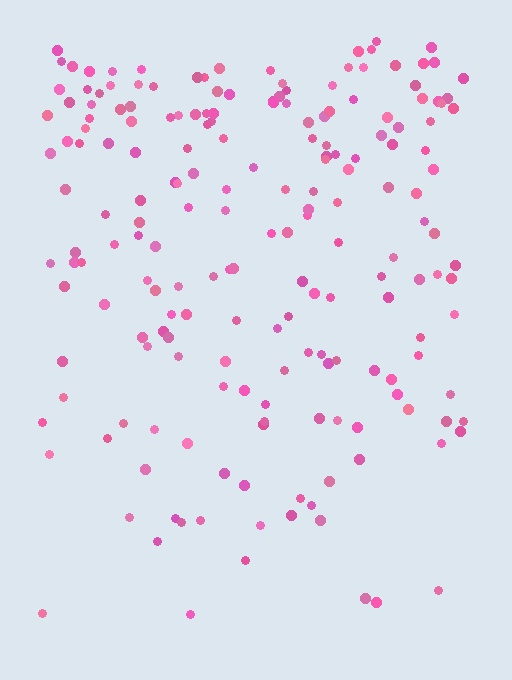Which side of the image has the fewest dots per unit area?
The bottom.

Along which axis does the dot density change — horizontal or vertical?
Vertical.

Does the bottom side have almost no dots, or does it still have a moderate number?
Still a moderate number, just noticeably fewer than the top.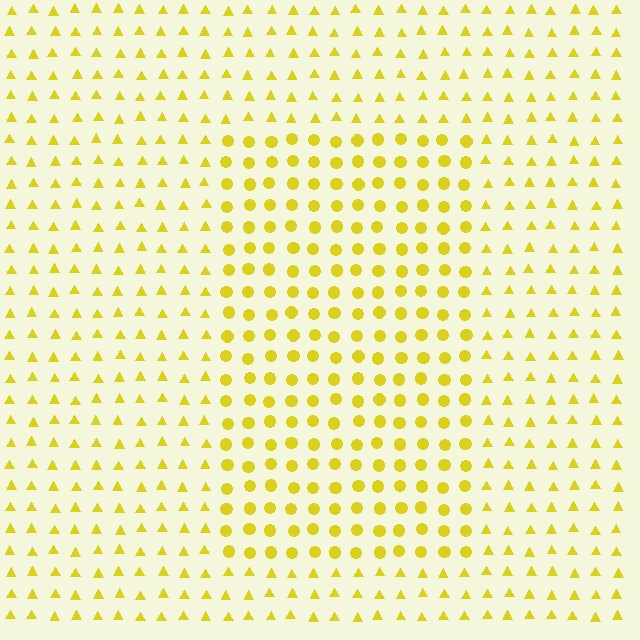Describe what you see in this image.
The image is filled with small yellow elements arranged in a uniform grid. A rectangle-shaped region contains circles, while the surrounding area contains triangles. The boundary is defined purely by the change in element shape.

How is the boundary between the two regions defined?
The boundary is defined by a change in element shape: circles inside vs. triangles outside. All elements share the same color and spacing.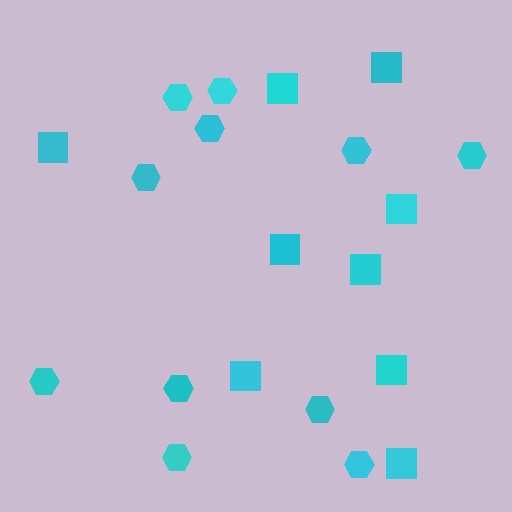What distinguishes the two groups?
There are 2 groups: one group of squares (9) and one group of hexagons (11).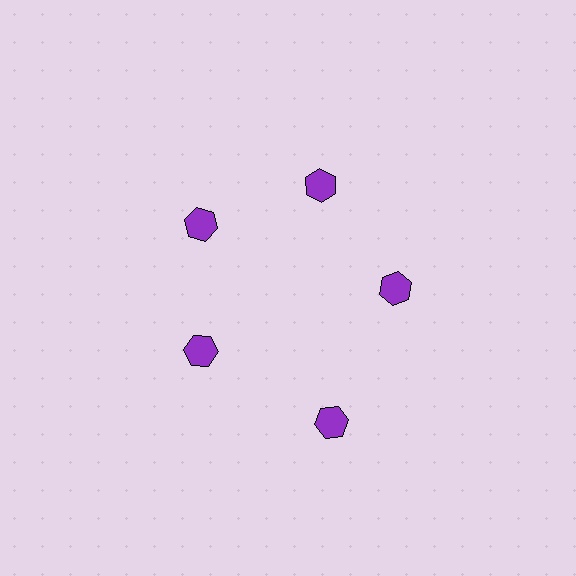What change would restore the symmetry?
The symmetry would be restored by moving it inward, back onto the ring so that all 5 hexagons sit at equal angles and equal distance from the center.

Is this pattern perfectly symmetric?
No. The 5 purple hexagons are arranged in a ring, but one element near the 5 o'clock position is pushed outward from the center, breaking the 5-fold rotational symmetry.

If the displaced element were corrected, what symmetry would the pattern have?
It would have 5-fold rotational symmetry — the pattern would map onto itself every 72 degrees.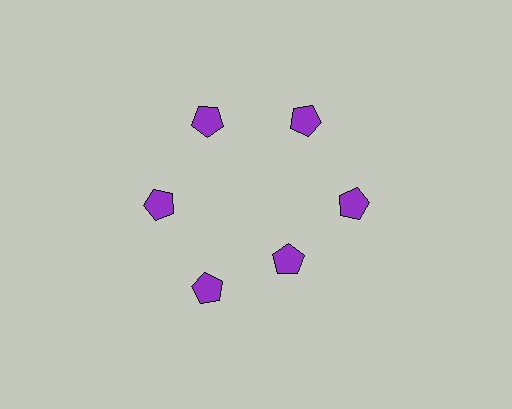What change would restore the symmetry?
The symmetry would be restored by moving it outward, back onto the ring so that all 6 pentagons sit at equal angles and equal distance from the center.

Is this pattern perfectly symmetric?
No. The 6 purple pentagons are arranged in a ring, but one element near the 5 o'clock position is pulled inward toward the center, breaking the 6-fold rotational symmetry.